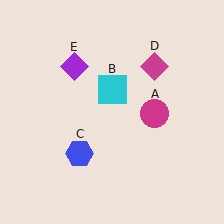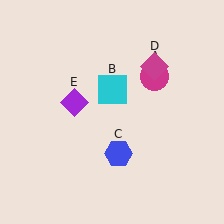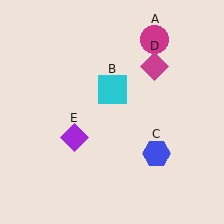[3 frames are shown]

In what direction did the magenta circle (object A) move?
The magenta circle (object A) moved up.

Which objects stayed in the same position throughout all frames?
Cyan square (object B) and magenta diamond (object D) remained stationary.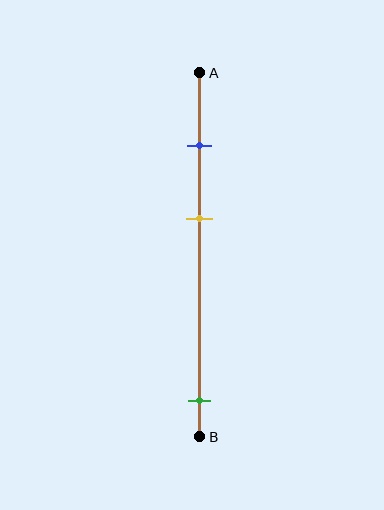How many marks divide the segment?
There are 3 marks dividing the segment.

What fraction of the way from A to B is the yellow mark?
The yellow mark is approximately 40% (0.4) of the way from A to B.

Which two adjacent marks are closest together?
The blue and yellow marks are the closest adjacent pair.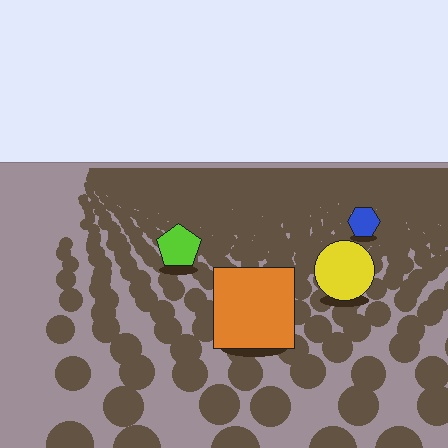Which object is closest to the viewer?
The orange square is closest. The texture marks near it are larger and more spread out.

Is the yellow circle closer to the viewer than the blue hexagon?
Yes. The yellow circle is closer — you can tell from the texture gradient: the ground texture is coarser near it.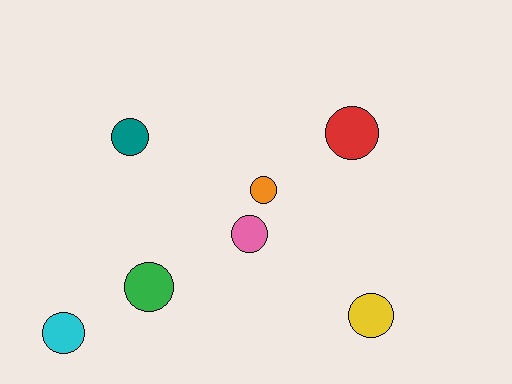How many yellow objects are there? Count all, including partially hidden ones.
There is 1 yellow object.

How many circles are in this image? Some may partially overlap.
There are 7 circles.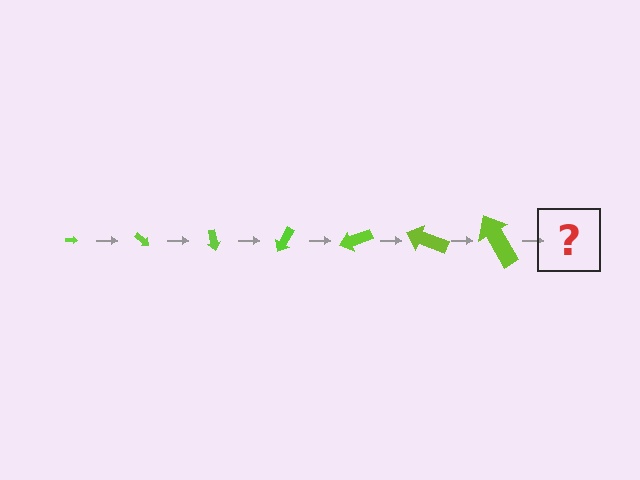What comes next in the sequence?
The next element should be an arrow, larger than the previous one and rotated 280 degrees from the start.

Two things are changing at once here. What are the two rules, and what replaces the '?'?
The two rules are that the arrow grows larger each step and it rotates 40 degrees each step. The '?' should be an arrow, larger than the previous one and rotated 280 degrees from the start.